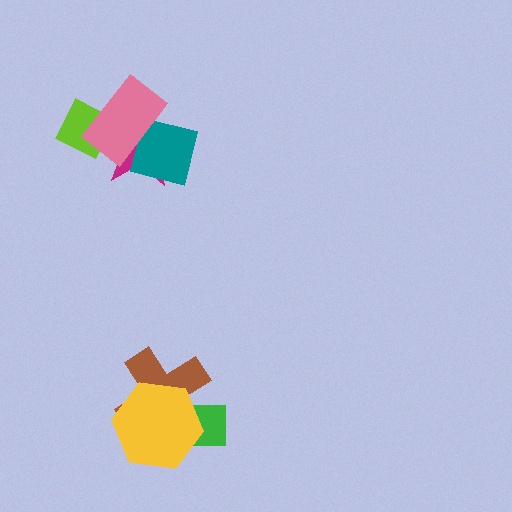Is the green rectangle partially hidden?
Yes, it is partially covered by another shape.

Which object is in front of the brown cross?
The yellow hexagon is in front of the brown cross.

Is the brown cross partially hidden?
Yes, it is partially covered by another shape.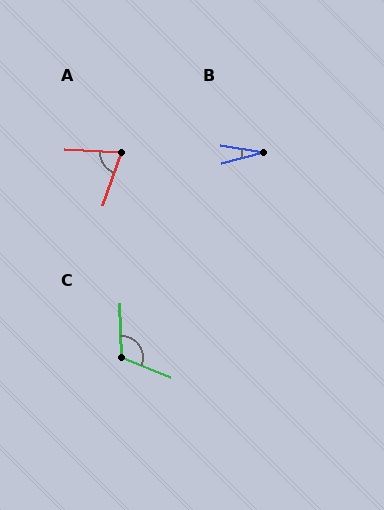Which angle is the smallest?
B, at approximately 24 degrees.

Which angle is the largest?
C, at approximately 114 degrees.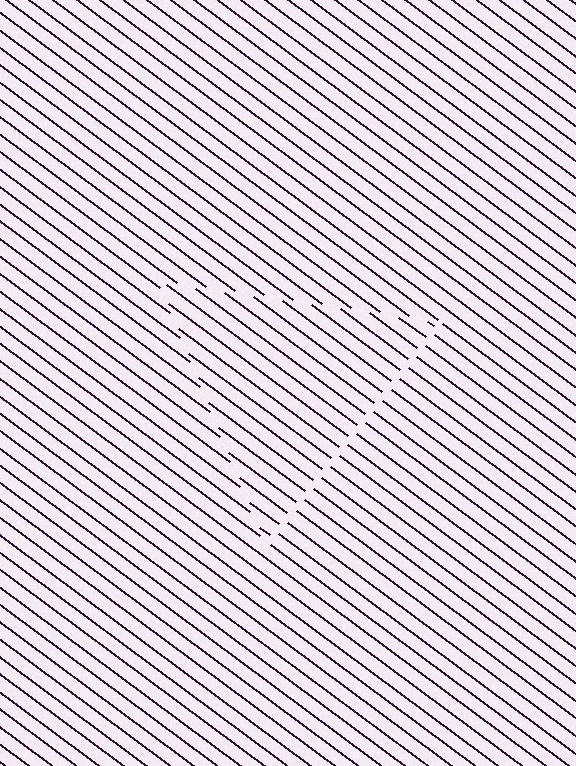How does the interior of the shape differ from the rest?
The interior of the shape contains the same grating, shifted by half a period — the contour is defined by the phase discontinuity where line-ends from the inner and outer gratings abut.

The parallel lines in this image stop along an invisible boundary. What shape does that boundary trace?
An illusory triangle. The interior of the shape contains the same grating, shifted by half a period — the contour is defined by the phase discontinuity where line-ends from the inner and outer gratings abut.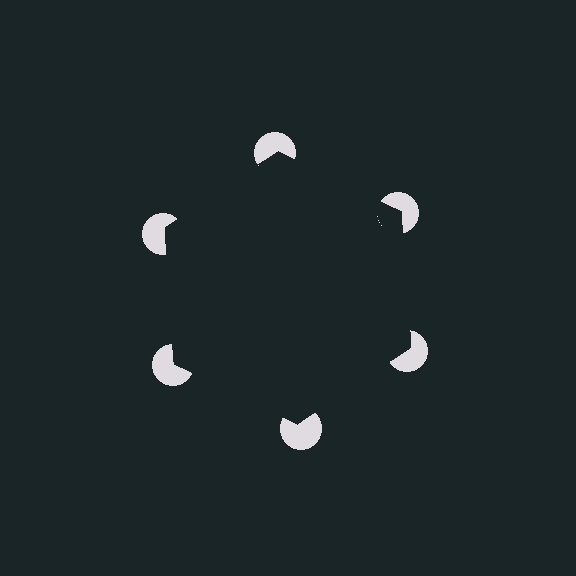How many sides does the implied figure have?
6 sides.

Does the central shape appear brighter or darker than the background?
It typically appears slightly darker than the background, even though no actual brightness change is drawn.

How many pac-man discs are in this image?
There are 6 — one at each vertex of the illusory hexagon.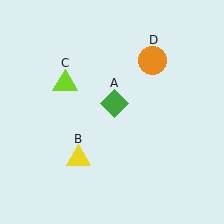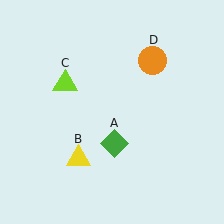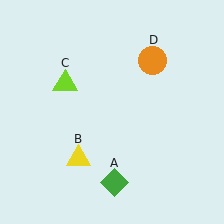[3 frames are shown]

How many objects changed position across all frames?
1 object changed position: green diamond (object A).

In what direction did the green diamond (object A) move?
The green diamond (object A) moved down.